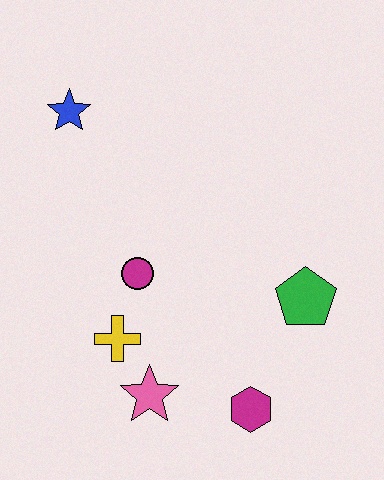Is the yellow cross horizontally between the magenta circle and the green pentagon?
No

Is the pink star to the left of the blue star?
No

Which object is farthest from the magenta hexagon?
The blue star is farthest from the magenta hexagon.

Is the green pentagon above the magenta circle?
No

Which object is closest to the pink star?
The yellow cross is closest to the pink star.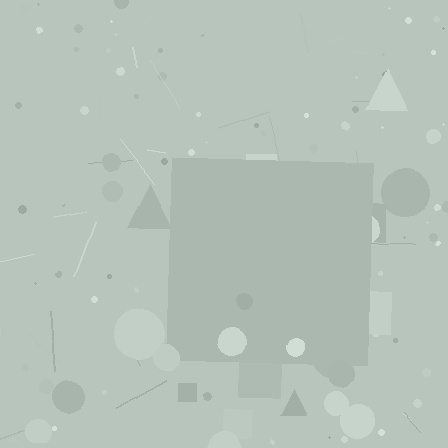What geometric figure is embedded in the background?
A square is embedded in the background.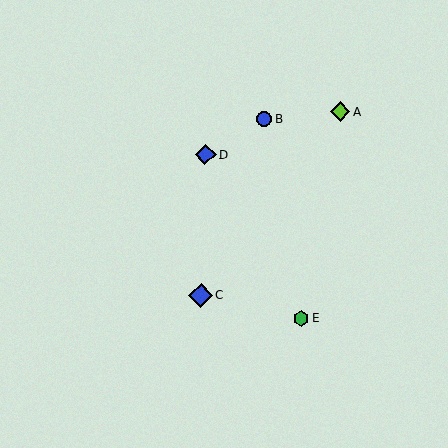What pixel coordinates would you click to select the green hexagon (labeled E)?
Click at (302, 318) to select the green hexagon E.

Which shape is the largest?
The blue diamond (labeled C) is the largest.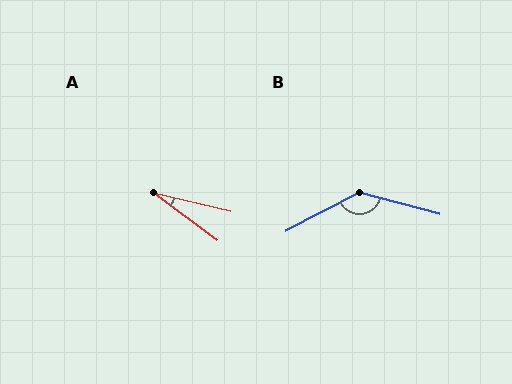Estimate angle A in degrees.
Approximately 24 degrees.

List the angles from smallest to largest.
A (24°), B (138°).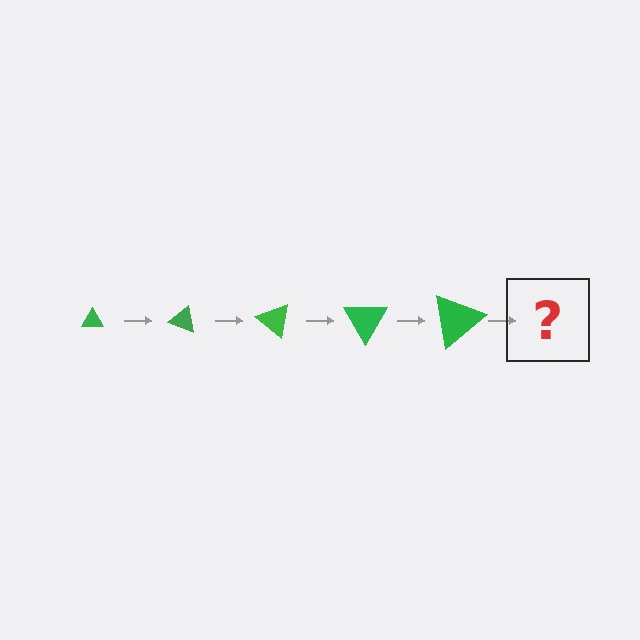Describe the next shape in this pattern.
It should be a triangle, larger than the previous one and rotated 100 degrees from the start.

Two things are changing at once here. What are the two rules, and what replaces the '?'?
The two rules are that the triangle grows larger each step and it rotates 20 degrees each step. The '?' should be a triangle, larger than the previous one and rotated 100 degrees from the start.